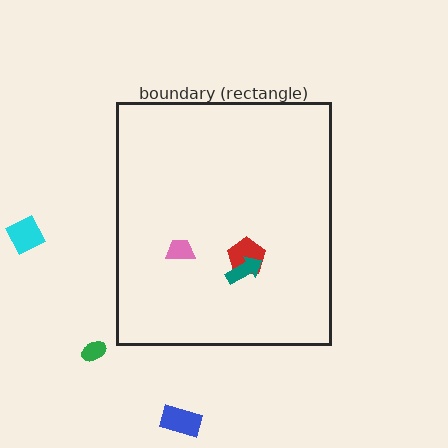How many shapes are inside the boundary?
3 inside, 3 outside.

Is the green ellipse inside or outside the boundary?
Outside.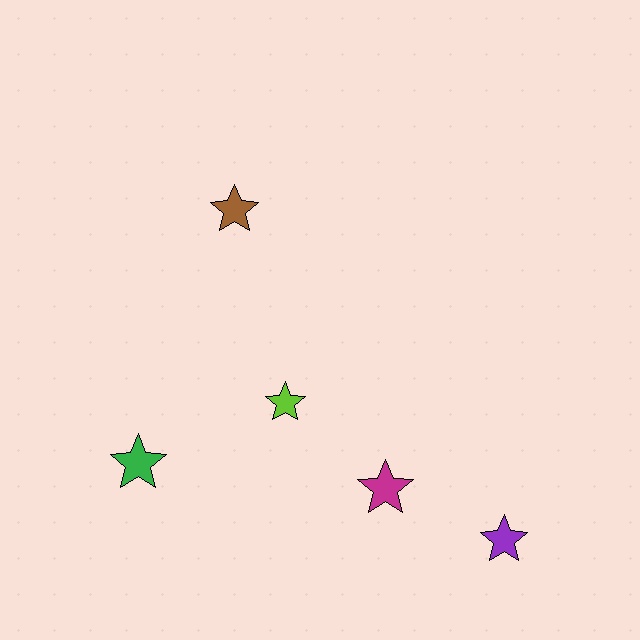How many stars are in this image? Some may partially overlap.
There are 5 stars.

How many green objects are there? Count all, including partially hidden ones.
There is 1 green object.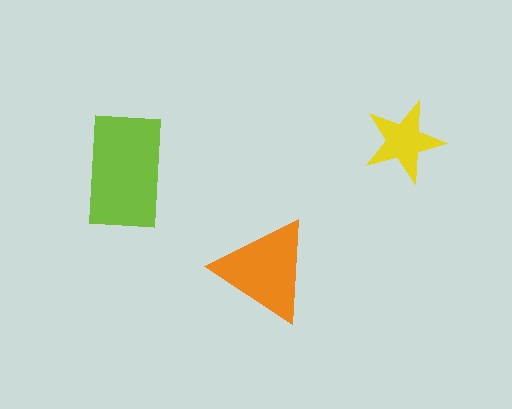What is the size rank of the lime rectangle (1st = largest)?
1st.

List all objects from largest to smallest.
The lime rectangle, the orange triangle, the yellow star.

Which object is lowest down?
The orange triangle is bottommost.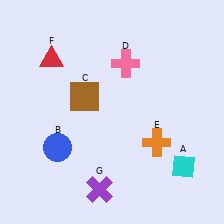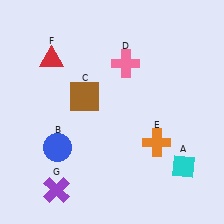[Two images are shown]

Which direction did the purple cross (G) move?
The purple cross (G) moved left.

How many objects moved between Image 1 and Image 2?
1 object moved between the two images.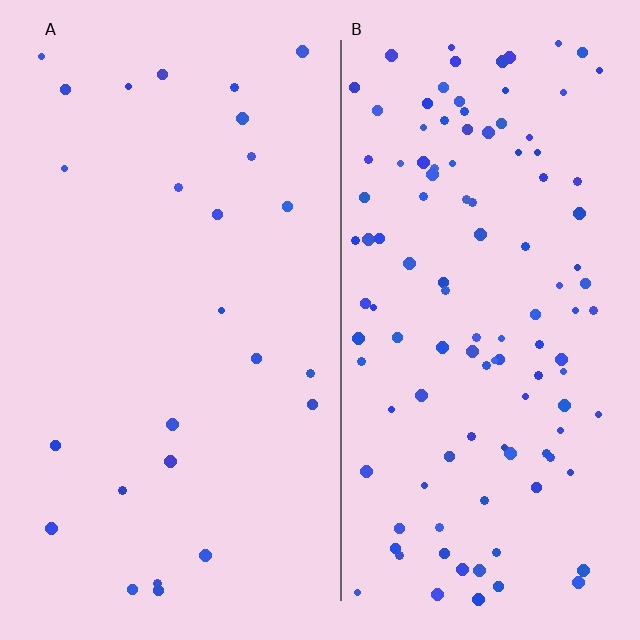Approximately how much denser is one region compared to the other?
Approximately 4.6× — region B over region A.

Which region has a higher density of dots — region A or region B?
B (the right).